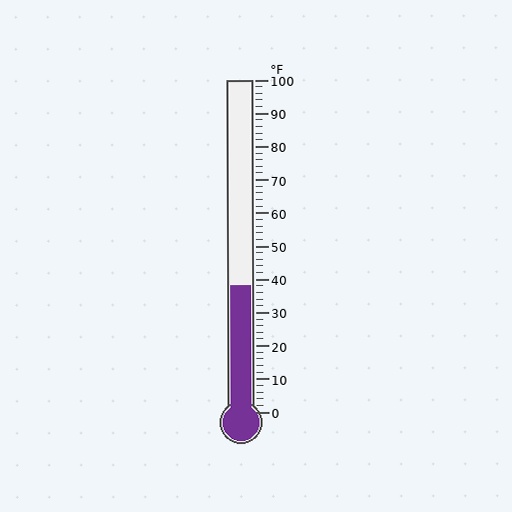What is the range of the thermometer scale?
The thermometer scale ranges from 0°F to 100°F.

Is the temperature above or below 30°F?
The temperature is above 30°F.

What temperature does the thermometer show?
The thermometer shows approximately 38°F.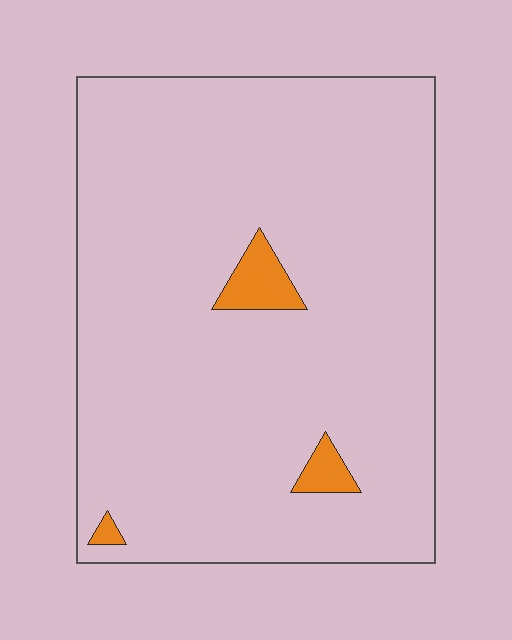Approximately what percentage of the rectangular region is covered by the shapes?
Approximately 5%.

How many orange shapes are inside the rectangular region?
3.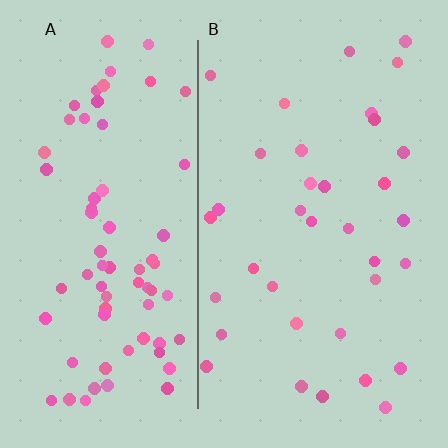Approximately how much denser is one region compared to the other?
Approximately 2.1× — region A over region B.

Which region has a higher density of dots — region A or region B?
A (the left).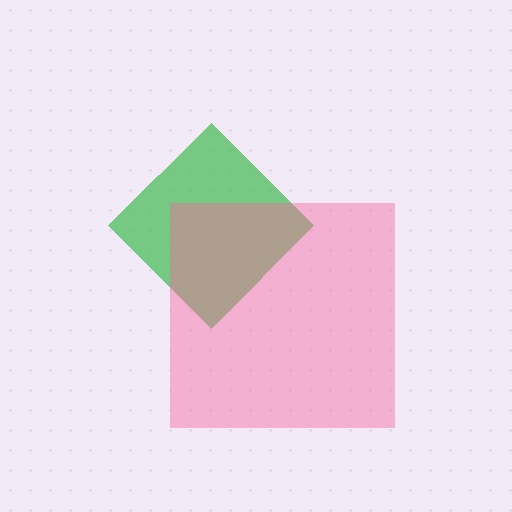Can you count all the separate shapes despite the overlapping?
Yes, there are 2 separate shapes.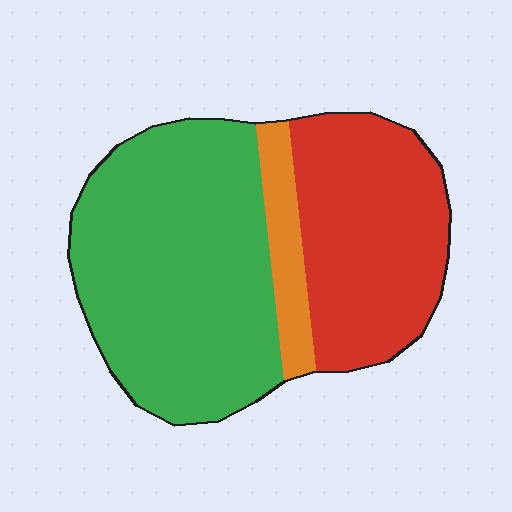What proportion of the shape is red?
Red covers around 35% of the shape.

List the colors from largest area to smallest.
From largest to smallest: green, red, orange.